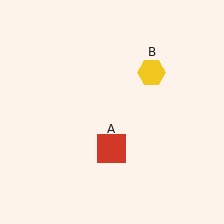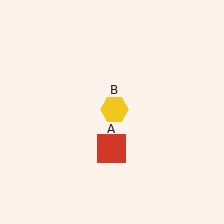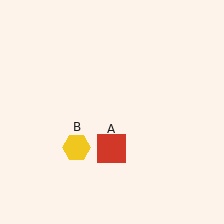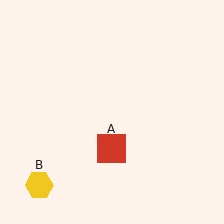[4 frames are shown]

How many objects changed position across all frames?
1 object changed position: yellow hexagon (object B).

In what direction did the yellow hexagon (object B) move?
The yellow hexagon (object B) moved down and to the left.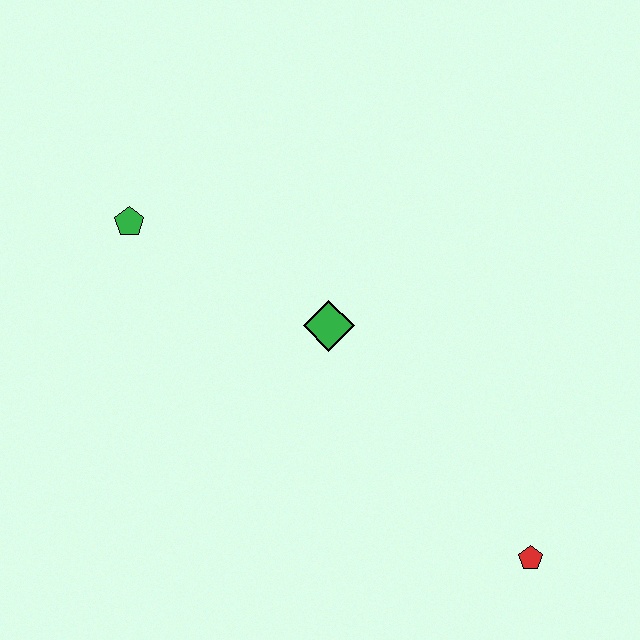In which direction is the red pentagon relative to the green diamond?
The red pentagon is below the green diamond.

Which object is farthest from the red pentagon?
The green pentagon is farthest from the red pentagon.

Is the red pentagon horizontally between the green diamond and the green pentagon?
No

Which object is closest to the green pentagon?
The green diamond is closest to the green pentagon.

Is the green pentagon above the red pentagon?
Yes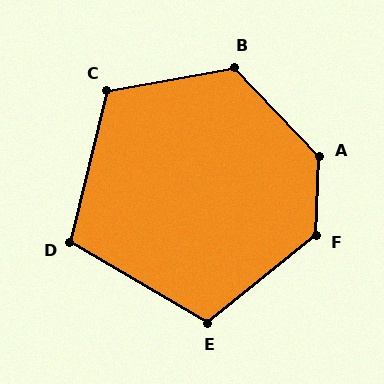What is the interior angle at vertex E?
Approximately 111 degrees (obtuse).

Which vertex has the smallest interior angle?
D, at approximately 107 degrees.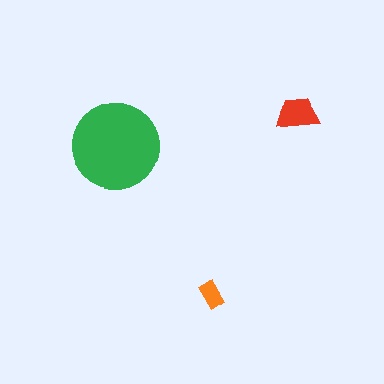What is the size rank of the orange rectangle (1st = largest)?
3rd.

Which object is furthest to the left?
The green circle is leftmost.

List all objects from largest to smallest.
The green circle, the red trapezoid, the orange rectangle.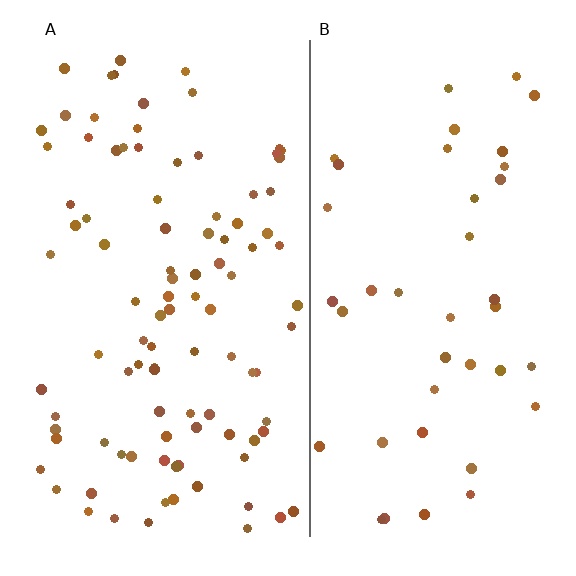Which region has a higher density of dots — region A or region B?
A (the left).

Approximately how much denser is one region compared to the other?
Approximately 2.3× — region A over region B.